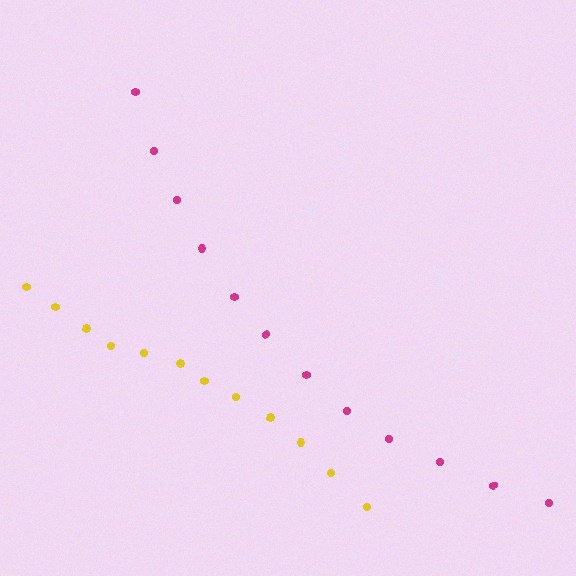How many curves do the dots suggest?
There are 2 distinct paths.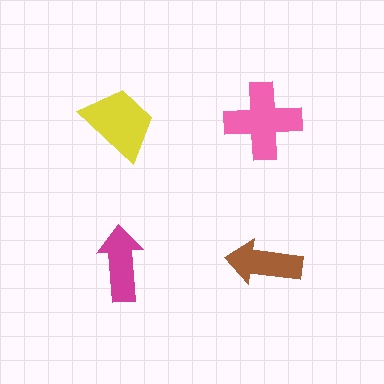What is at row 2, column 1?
A magenta arrow.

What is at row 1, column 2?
A pink cross.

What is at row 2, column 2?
A brown arrow.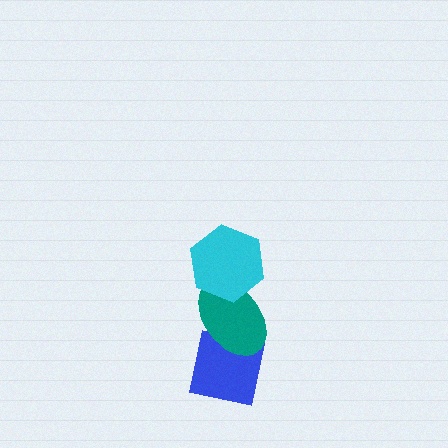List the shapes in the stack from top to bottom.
From top to bottom: the cyan hexagon, the teal ellipse, the blue square.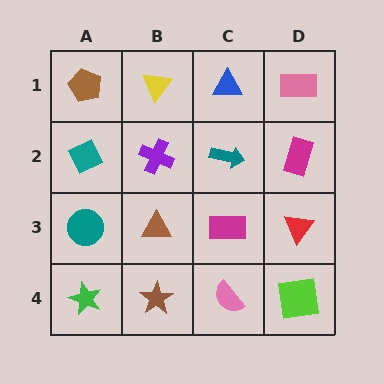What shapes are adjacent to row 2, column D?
A pink rectangle (row 1, column D), a red triangle (row 3, column D), a teal arrow (row 2, column C).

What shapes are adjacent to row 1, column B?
A purple cross (row 2, column B), a brown pentagon (row 1, column A), a blue triangle (row 1, column C).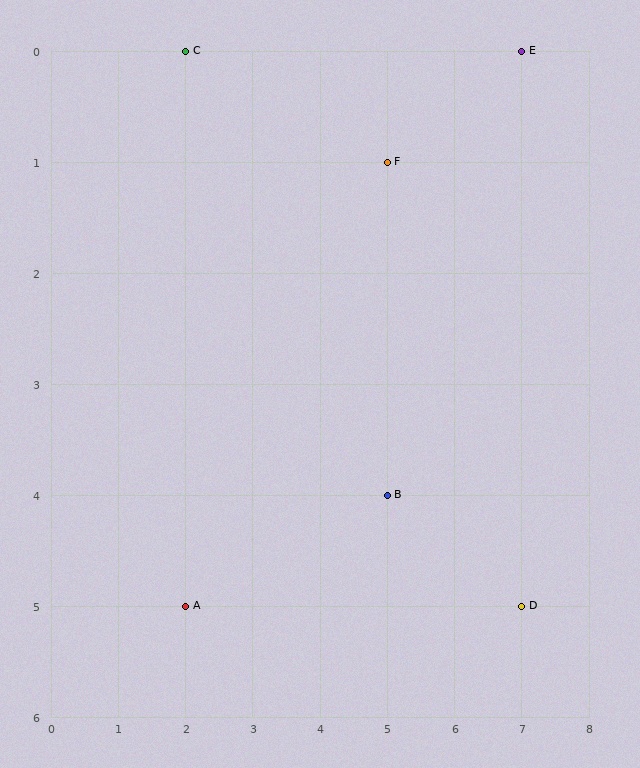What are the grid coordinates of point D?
Point D is at grid coordinates (7, 5).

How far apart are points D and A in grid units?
Points D and A are 5 columns apart.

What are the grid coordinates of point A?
Point A is at grid coordinates (2, 5).